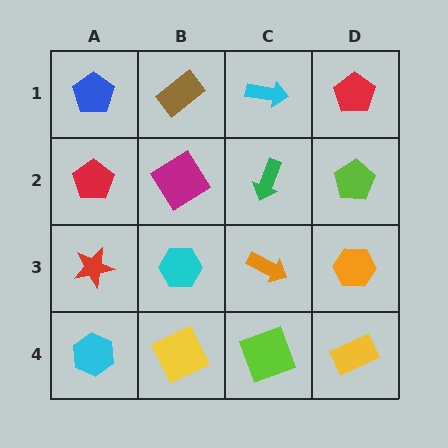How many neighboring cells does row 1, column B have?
3.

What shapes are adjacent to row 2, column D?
A red pentagon (row 1, column D), an orange hexagon (row 3, column D), a green arrow (row 2, column C).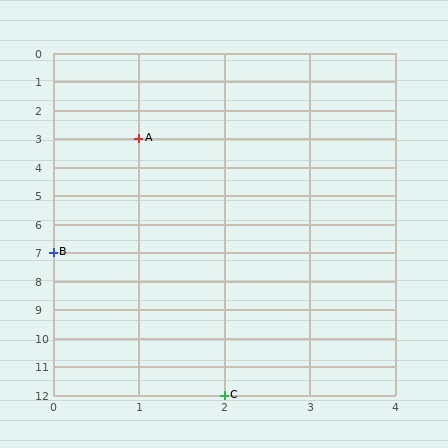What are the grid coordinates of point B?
Point B is at grid coordinates (0, 7).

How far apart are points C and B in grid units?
Points C and B are 2 columns and 5 rows apart (about 5.4 grid units diagonally).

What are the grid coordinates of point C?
Point C is at grid coordinates (2, 12).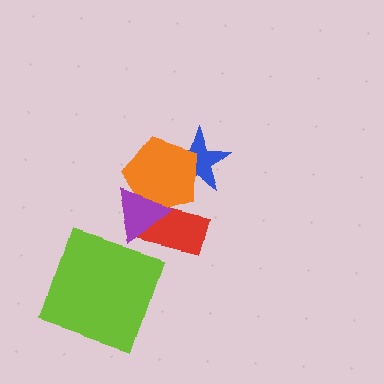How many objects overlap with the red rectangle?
2 objects overlap with the red rectangle.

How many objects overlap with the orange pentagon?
3 objects overlap with the orange pentagon.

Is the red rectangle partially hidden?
Yes, it is partially covered by another shape.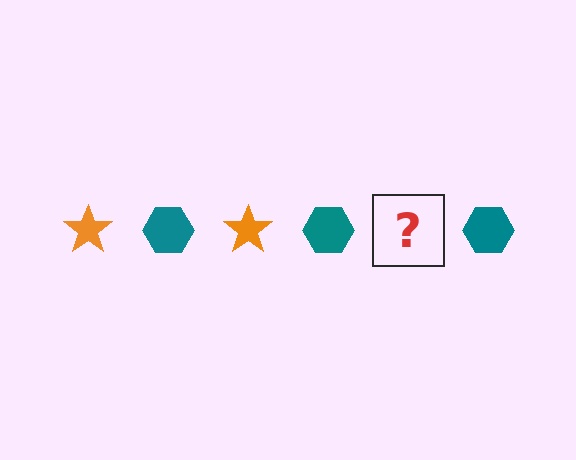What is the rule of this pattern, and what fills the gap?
The rule is that the pattern alternates between orange star and teal hexagon. The gap should be filled with an orange star.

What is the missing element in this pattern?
The missing element is an orange star.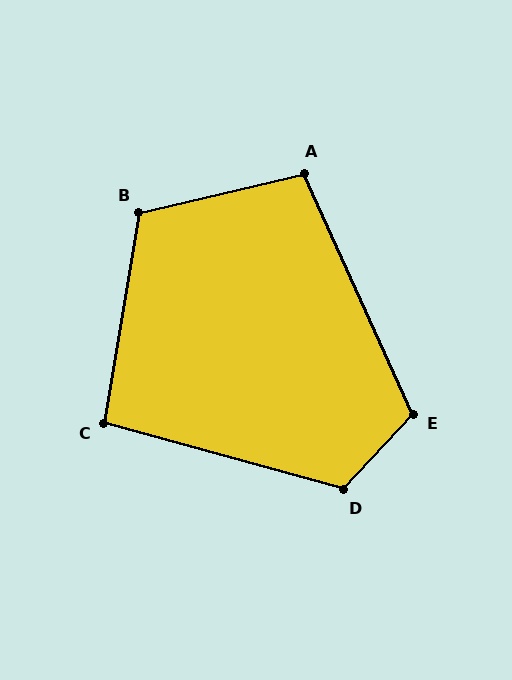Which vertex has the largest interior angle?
D, at approximately 117 degrees.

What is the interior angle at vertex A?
Approximately 101 degrees (obtuse).